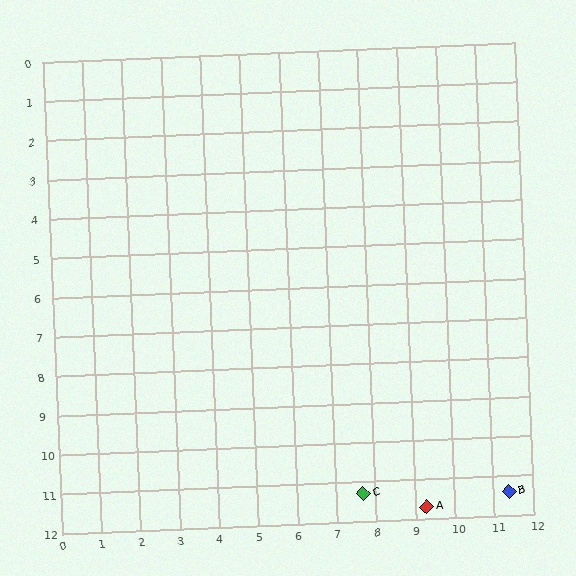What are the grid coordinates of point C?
Point C is at approximately (7.7, 11.3).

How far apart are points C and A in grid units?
Points C and A are about 1.6 grid units apart.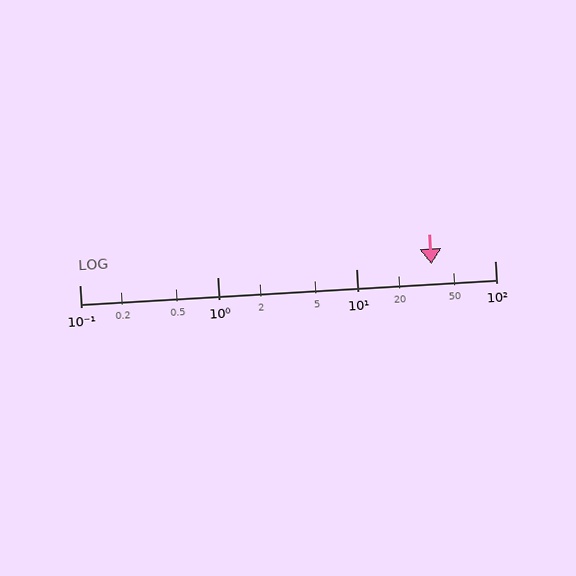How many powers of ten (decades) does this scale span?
The scale spans 3 decades, from 0.1 to 100.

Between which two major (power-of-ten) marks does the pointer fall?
The pointer is between 10 and 100.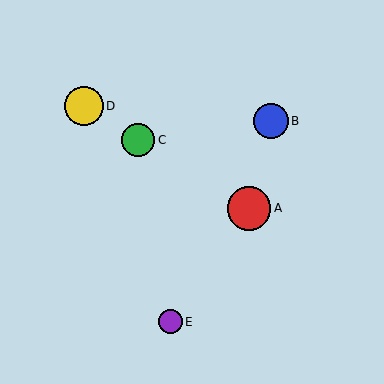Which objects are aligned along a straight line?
Objects A, C, D are aligned along a straight line.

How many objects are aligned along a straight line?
3 objects (A, C, D) are aligned along a straight line.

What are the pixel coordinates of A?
Object A is at (249, 208).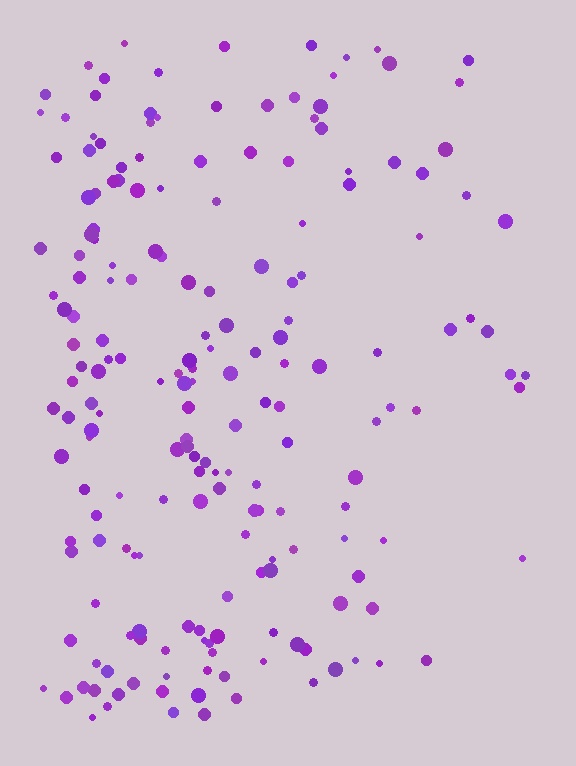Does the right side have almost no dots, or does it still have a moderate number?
Still a moderate number, just noticeably fewer than the left.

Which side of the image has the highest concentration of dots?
The left.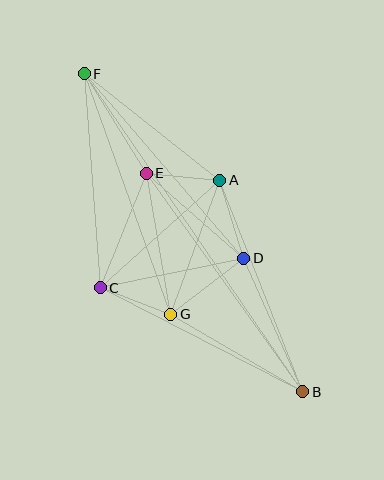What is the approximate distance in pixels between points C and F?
The distance between C and F is approximately 215 pixels.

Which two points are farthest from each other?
Points B and F are farthest from each other.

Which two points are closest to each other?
Points A and E are closest to each other.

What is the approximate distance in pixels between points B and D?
The distance between B and D is approximately 146 pixels.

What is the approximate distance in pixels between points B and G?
The distance between B and G is approximately 153 pixels.